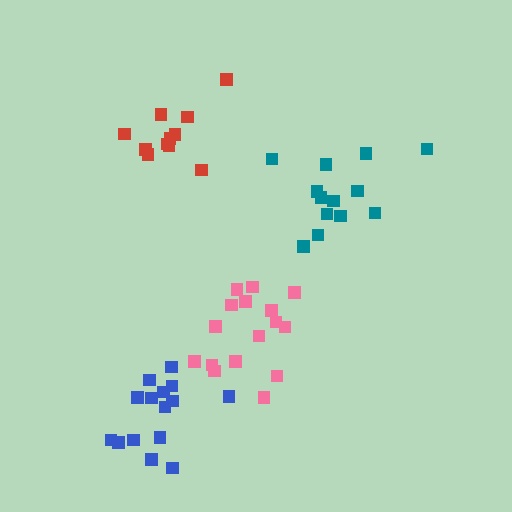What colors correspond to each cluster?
The clusters are colored: teal, pink, blue, red.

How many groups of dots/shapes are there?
There are 4 groups.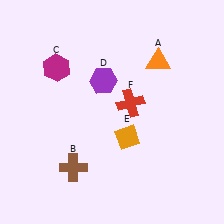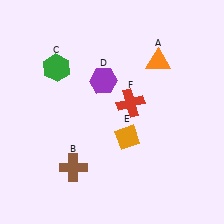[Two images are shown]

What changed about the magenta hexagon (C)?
In Image 1, C is magenta. In Image 2, it changed to green.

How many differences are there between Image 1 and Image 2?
There is 1 difference between the two images.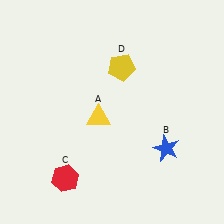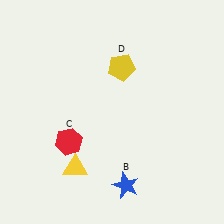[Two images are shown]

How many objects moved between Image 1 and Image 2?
3 objects moved between the two images.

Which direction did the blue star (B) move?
The blue star (B) moved left.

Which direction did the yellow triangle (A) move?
The yellow triangle (A) moved down.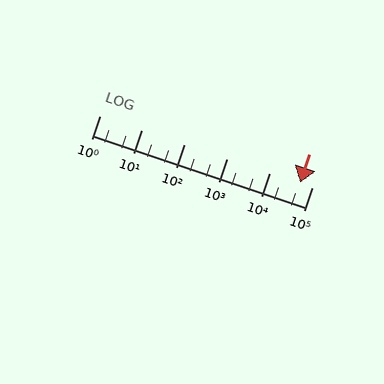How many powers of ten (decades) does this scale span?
The scale spans 5 decades, from 1 to 100000.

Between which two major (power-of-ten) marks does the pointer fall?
The pointer is between 10000 and 100000.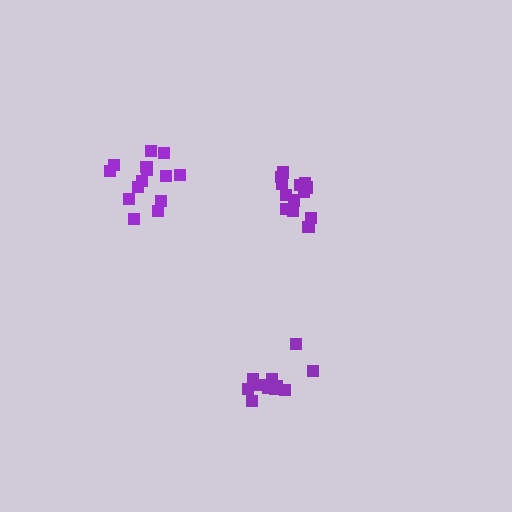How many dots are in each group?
Group 1: 14 dots, Group 2: 12 dots, Group 3: 13 dots (39 total).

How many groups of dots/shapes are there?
There are 3 groups.